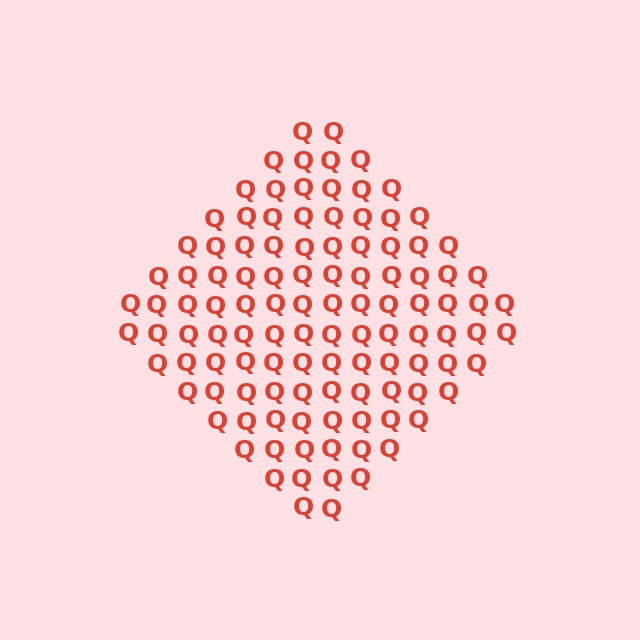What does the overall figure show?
The overall figure shows a diamond.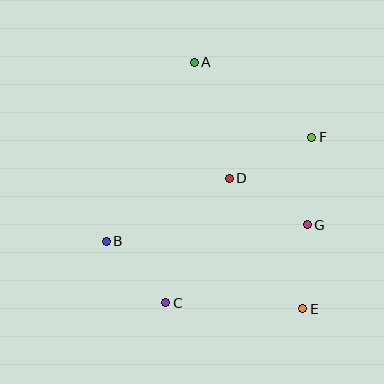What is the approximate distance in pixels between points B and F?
The distance between B and F is approximately 230 pixels.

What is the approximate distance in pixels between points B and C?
The distance between B and C is approximately 85 pixels.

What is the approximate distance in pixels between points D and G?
The distance between D and G is approximately 91 pixels.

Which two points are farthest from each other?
Points A and E are farthest from each other.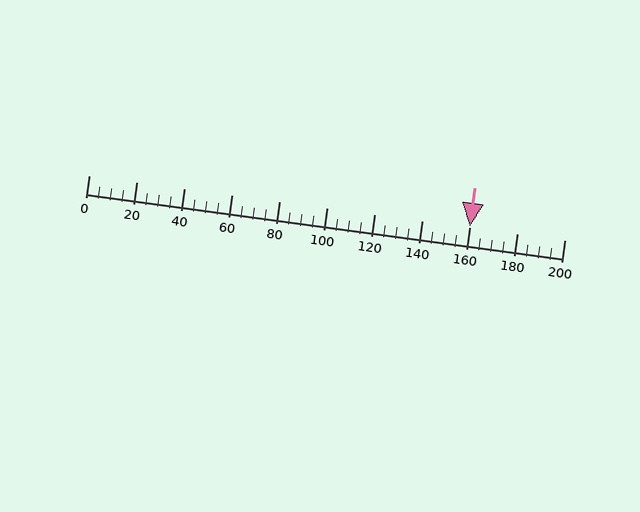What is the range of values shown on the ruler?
The ruler shows values from 0 to 200.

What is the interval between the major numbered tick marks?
The major tick marks are spaced 20 units apart.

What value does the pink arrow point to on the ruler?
The pink arrow points to approximately 160.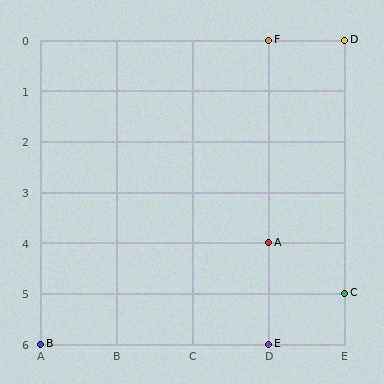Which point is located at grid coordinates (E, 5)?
Point C is at (E, 5).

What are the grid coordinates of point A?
Point A is at grid coordinates (D, 4).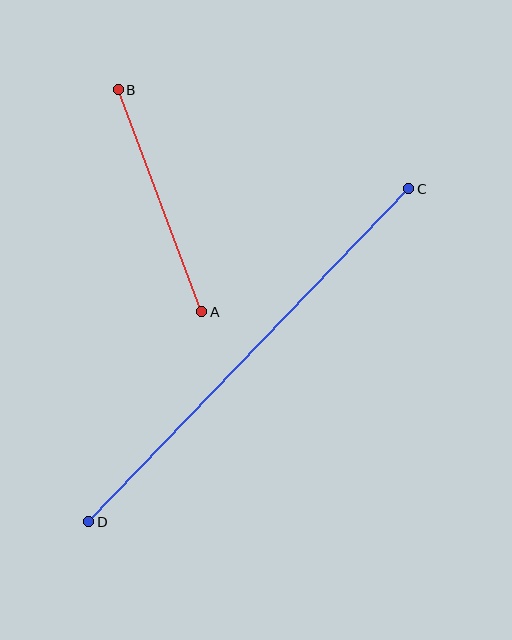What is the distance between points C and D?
The distance is approximately 462 pixels.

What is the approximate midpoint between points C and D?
The midpoint is at approximately (249, 355) pixels.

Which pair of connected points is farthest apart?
Points C and D are farthest apart.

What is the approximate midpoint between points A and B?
The midpoint is at approximately (160, 201) pixels.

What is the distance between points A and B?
The distance is approximately 237 pixels.